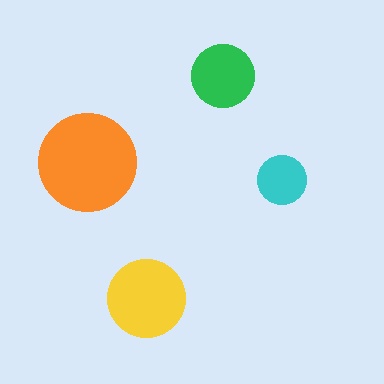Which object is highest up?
The green circle is topmost.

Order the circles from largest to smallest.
the orange one, the yellow one, the green one, the cyan one.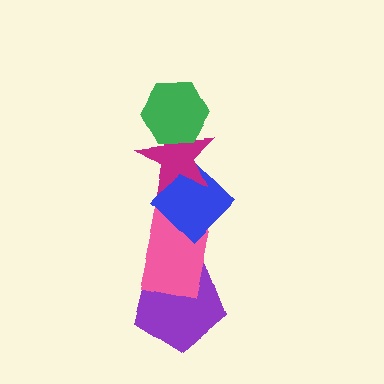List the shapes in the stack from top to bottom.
From top to bottom: the green hexagon, the magenta star, the blue diamond, the pink rectangle, the purple pentagon.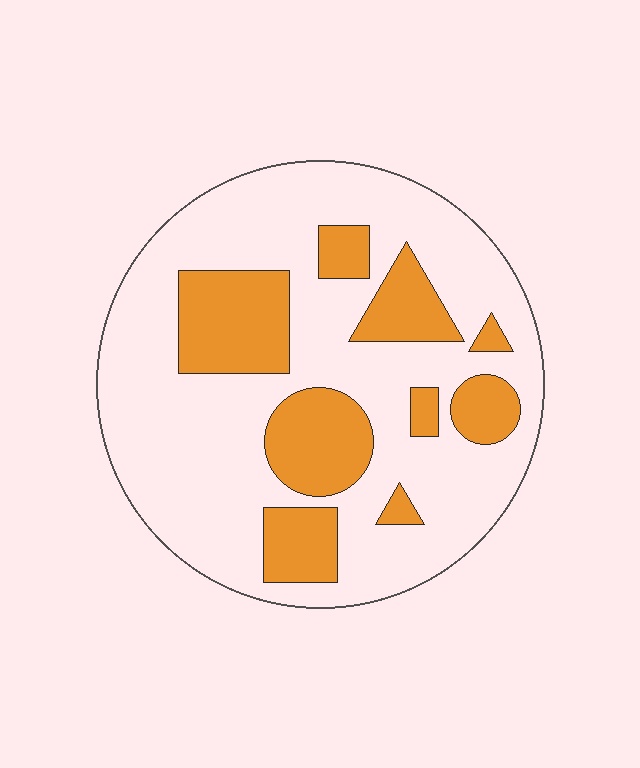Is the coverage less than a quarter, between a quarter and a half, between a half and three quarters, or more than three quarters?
Between a quarter and a half.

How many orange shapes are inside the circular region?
9.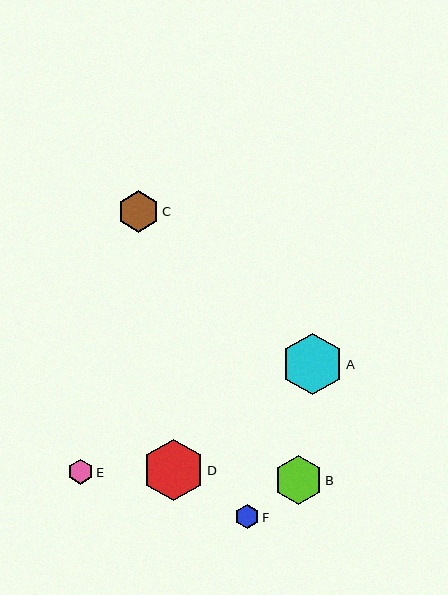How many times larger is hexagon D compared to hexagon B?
Hexagon D is approximately 1.3 times the size of hexagon B.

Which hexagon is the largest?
Hexagon D is the largest with a size of approximately 62 pixels.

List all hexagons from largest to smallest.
From largest to smallest: D, A, B, C, E, F.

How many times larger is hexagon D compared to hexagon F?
Hexagon D is approximately 2.6 times the size of hexagon F.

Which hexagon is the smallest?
Hexagon F is the smallest with a size of approximately 24 pixels.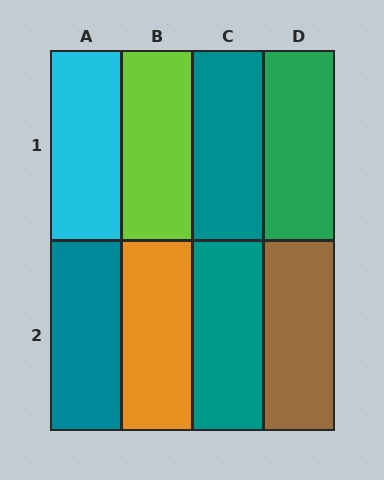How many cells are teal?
3 cells are teal.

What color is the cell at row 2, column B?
Orange.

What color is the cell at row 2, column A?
Teal.